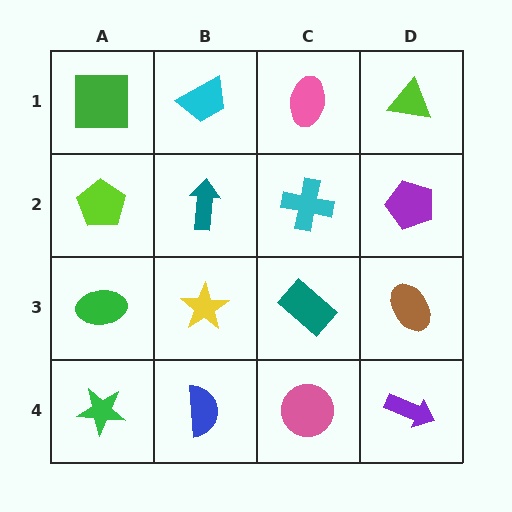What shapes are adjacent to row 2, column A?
A green square (row 1, column A), a green ellipse (row 3, column A), a teal arrow (row 2, column B).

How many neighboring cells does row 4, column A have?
2.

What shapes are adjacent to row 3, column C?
A cyan cross (row 2, column C), a pink circle (row 4, column C), a yellow star (row 3, column B), a brown ellipse (row 3, column D).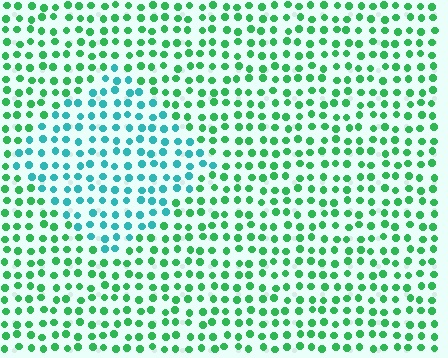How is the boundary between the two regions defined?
The boundary is defined purely by a slight shift in hue (about 43 degrees). Spacing, size, and orientation are identical on both sides.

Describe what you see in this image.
The image is filled with small green elements in a uniform arrangement. A diamond-shaped region is visible where the elements are tinted to a slightly different hue, forming a subtle color boundary.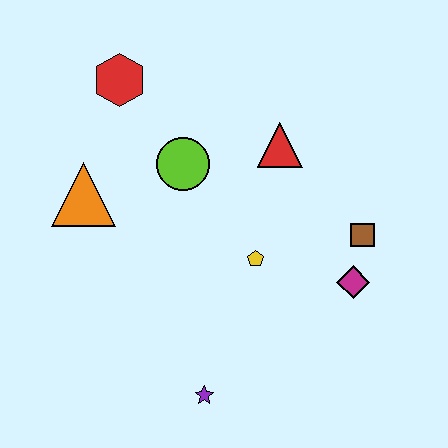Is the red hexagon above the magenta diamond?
Yes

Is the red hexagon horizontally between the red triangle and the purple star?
No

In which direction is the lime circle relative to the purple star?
The lime circle is above the purple star.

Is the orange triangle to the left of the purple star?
Yes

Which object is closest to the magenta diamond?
The brown square is closest to the magenta diamond.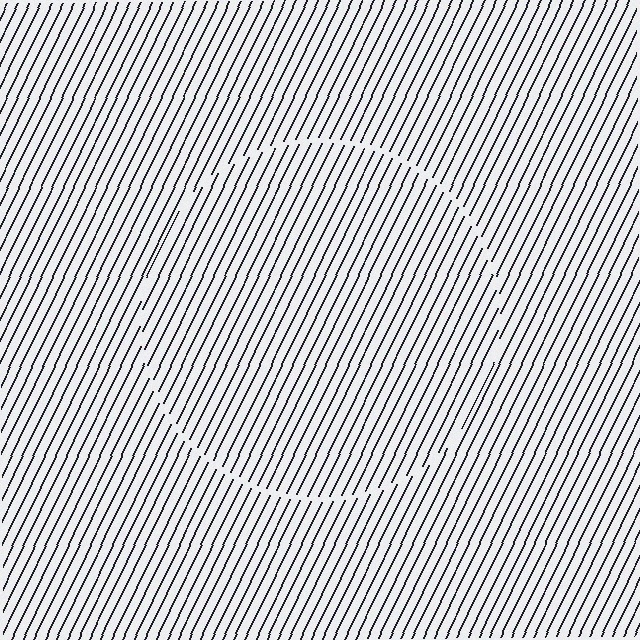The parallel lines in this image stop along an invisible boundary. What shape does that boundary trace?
An illusory circle. The interior of the shape contains the same grating, shifted by half a period — the contour is defined by the phase discontinuity where line-ends from the inner and outer gratings abut.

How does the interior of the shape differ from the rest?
The interior of the shape contains the same grating, shifted by half a period — the contour is defined by the phase discontinuity where line-ends from the inner and outer gratings abut.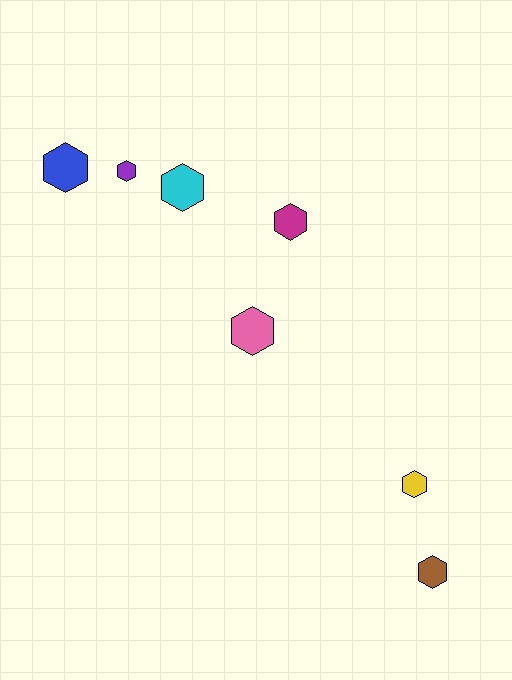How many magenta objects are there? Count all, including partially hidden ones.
There is 1 magenta object.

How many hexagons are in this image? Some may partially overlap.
There are 7 hexagons.